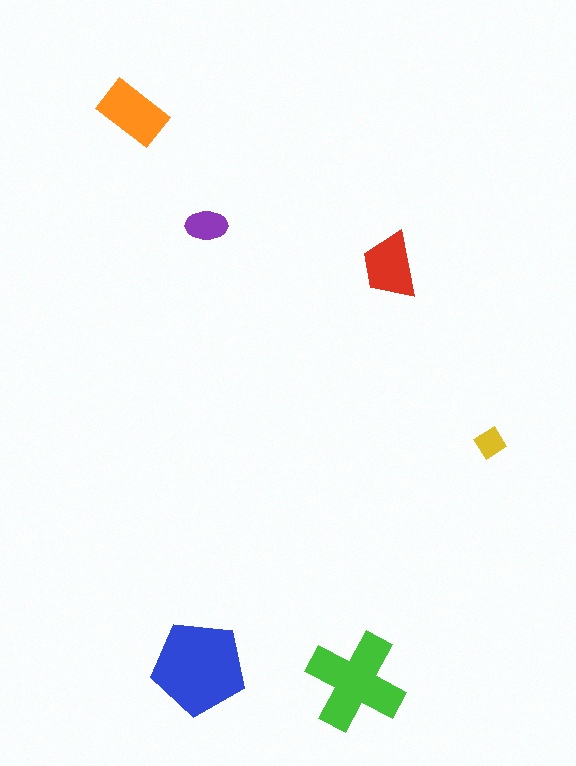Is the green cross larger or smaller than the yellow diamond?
Larger.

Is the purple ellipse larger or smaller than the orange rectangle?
Smaller.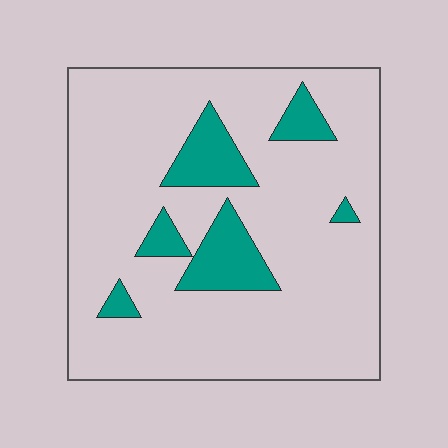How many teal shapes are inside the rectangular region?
6.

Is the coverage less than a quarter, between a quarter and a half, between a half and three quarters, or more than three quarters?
Less than a quarter.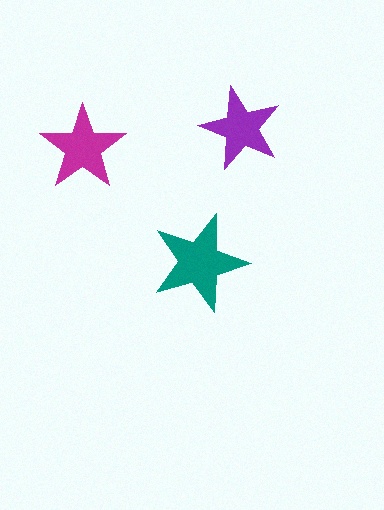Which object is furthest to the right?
The purple star is rightmost.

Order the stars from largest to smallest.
the teal one, the magenta one, the purple one.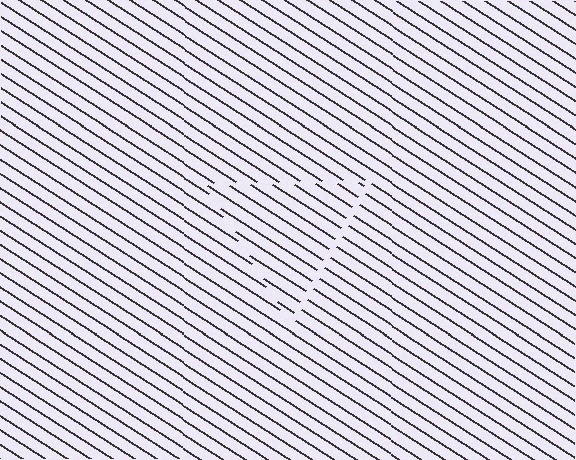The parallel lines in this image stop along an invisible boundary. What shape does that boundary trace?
An illusory triangle. The interior of the shape contains the same grating, shifted by half a period — the contour is defined by the phase discontinuity where line-ends from the inner and outer gratings abut.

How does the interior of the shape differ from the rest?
The interior of the shape contains the same grating, shifted by half a period — the contour is defined by the phase discontinuity where line-ends from the inner and outer gratings abut.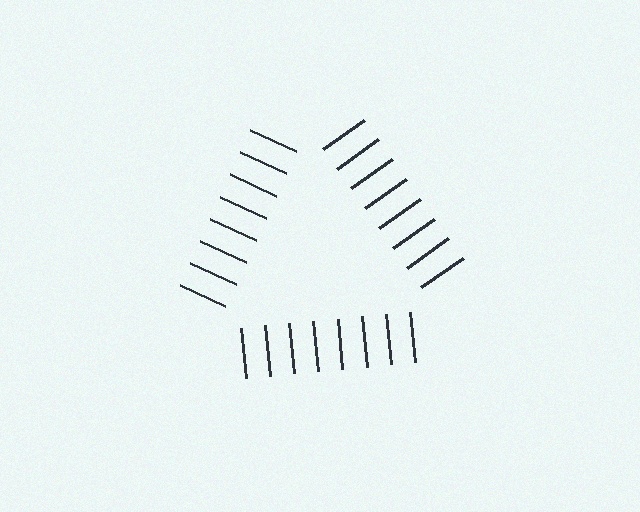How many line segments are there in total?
24 — 8 along each of the 3 edges.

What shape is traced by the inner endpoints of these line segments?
An illusory triangle — the line segments terminate on its edges but no continuous stroke is drawn.